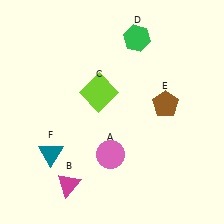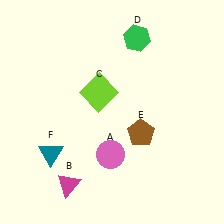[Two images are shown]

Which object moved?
The brown pentagon (E) moved down.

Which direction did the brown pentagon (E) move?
The brown pentagon (E) moved down.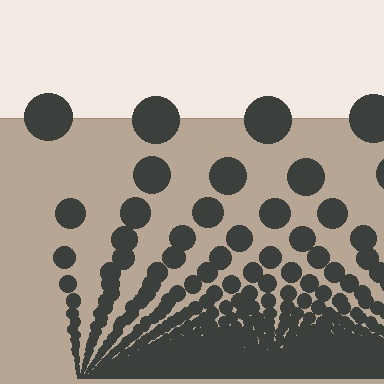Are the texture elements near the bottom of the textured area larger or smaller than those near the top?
Smaller. The gradient is inverted — elements near the bottom are smaller and denser.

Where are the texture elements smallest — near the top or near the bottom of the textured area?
Near the bottom.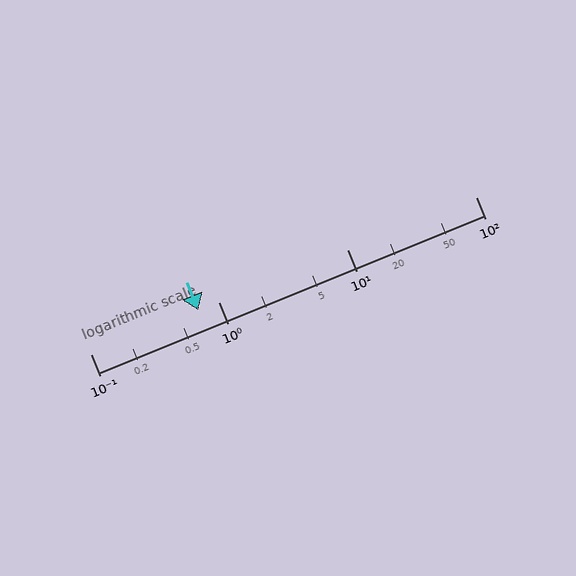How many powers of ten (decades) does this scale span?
The scale spans 3 decades, from 0.1 to 100.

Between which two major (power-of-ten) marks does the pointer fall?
The pointer is between 0.1 and 1.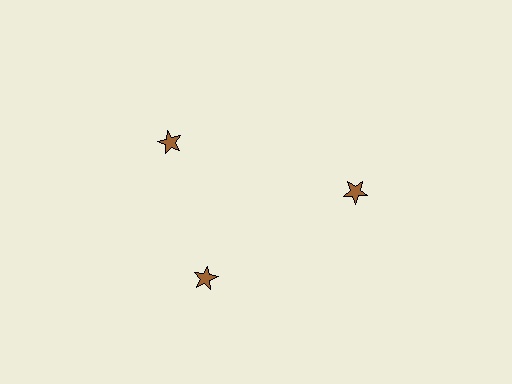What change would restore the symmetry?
The symmetry would be restored by rotating it back into even spacing with its neighbors so that all 3 stars sit at equal angles and equal distance from the center.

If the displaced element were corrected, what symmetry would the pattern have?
It would have 3-fold rotational symmetry — the pattern would map onto itself every 120 degrees.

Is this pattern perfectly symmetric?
No. The 3 brown stars are arranged in a ring, but one element near the 11 o'clock position is rotated out of alignment along the ring, breaking the 3-fold rotational symmetry.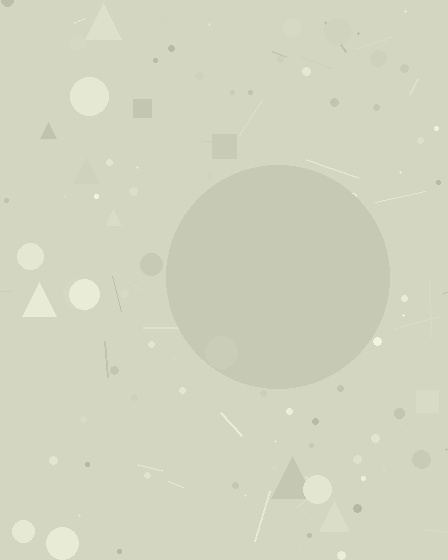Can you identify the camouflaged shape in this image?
The camouflaged shape is a circle.